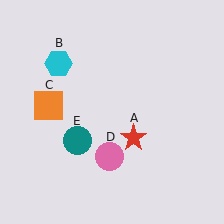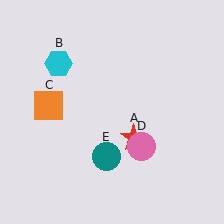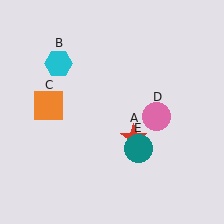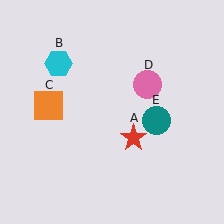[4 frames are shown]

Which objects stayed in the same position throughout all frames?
Red star (object A) and cyan hexagon (object B) and orange square (object C) remained stationary.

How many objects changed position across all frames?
2 objects changed position: pink circle (object D), teal circle (object E).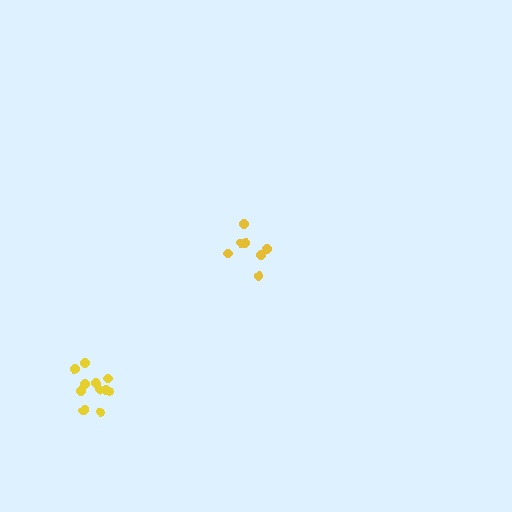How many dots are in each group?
Group 1: 12 dots, Group 2: 7 dots (19 total).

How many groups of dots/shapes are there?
There are 2 groups.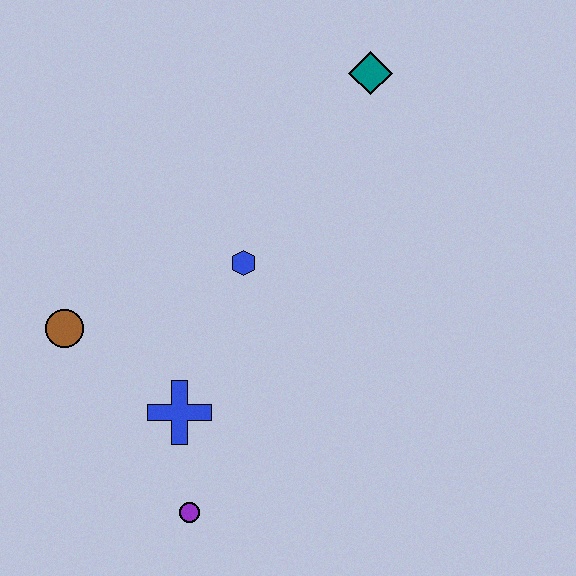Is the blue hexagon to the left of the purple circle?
No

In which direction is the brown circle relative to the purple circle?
The brown circle is above the purple circle.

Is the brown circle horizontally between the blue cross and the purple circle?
No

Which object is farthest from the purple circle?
The teal diamond is farthest from the purple circle.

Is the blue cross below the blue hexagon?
Yes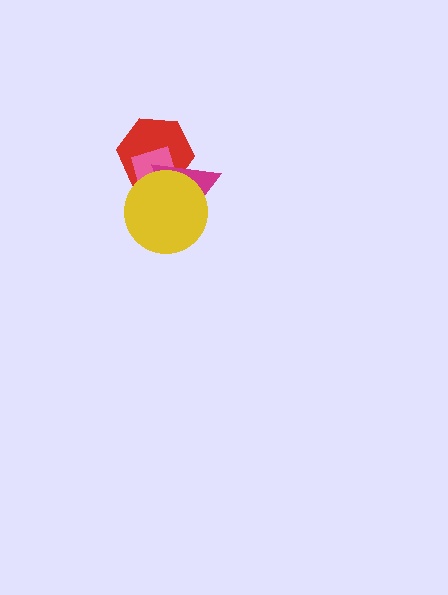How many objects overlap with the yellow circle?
3 objects overlap with the yellow circle.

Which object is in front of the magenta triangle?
The yellow circle is in front of the magenta triangle.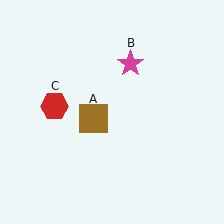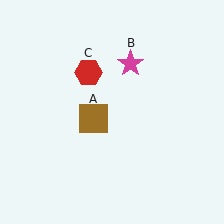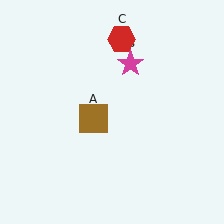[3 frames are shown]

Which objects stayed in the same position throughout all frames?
Brown square (object A) and magenta star (object B) remained stationary.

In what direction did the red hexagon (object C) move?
The red hexagon (object C) moved up and to the right.